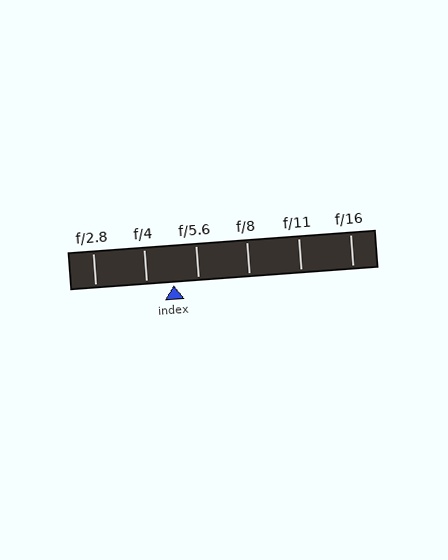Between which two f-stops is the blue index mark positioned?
The index mark is between f/4 and f/5.6.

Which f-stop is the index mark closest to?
The index mark is closest to f/5.6.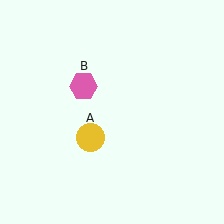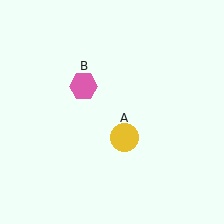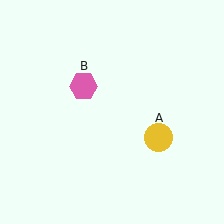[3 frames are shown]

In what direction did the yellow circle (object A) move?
The yellow circle (object A) moved right.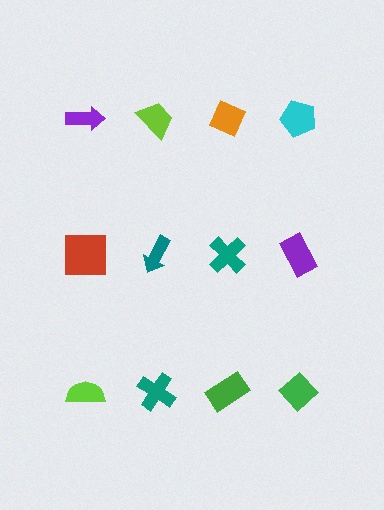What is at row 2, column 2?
A teal arrow.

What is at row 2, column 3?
A teal cross.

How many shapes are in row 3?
4 shapes.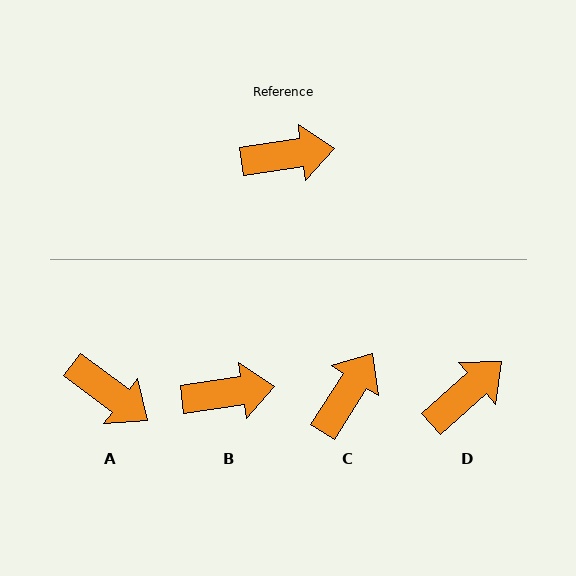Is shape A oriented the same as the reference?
No, it is off by about 45 degrees.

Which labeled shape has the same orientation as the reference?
B.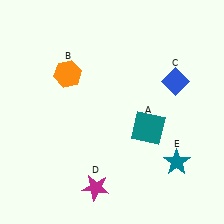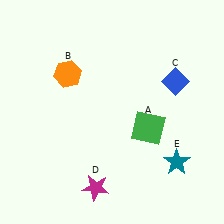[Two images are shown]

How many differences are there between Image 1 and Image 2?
There is 1 difference between the two images.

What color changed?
The square (A) changed from teal in Image 1 to green in Image 2.